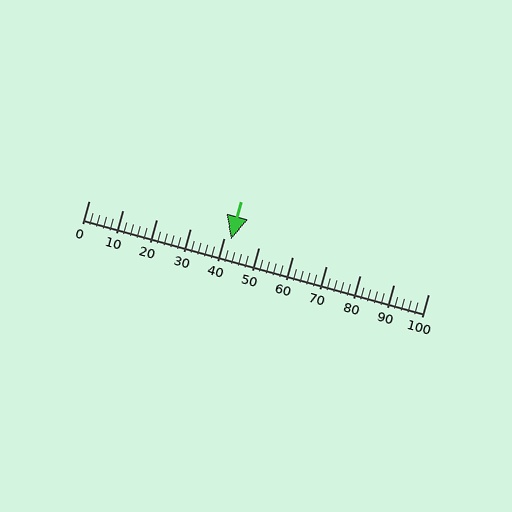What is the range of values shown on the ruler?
The ruler shows values from 0 to 100.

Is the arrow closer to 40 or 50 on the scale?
The arrow is closer to 40.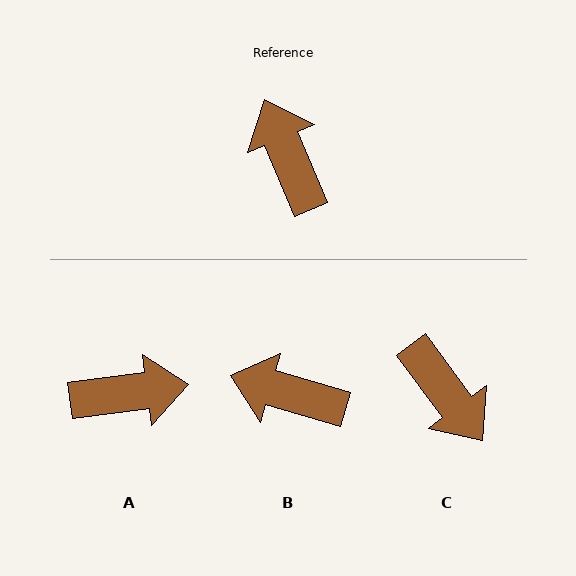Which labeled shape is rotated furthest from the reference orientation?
C, about 167 degrees away.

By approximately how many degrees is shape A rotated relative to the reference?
Approximately 105 degrees clockwise.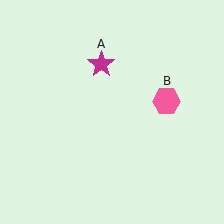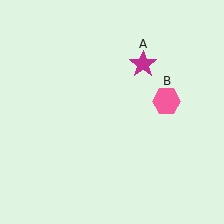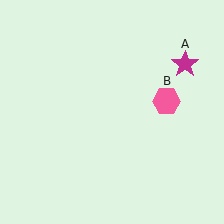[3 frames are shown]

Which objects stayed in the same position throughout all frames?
Pink hexagon (object B) remained stationary.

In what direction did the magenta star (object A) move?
The magenta star (object A) moved right.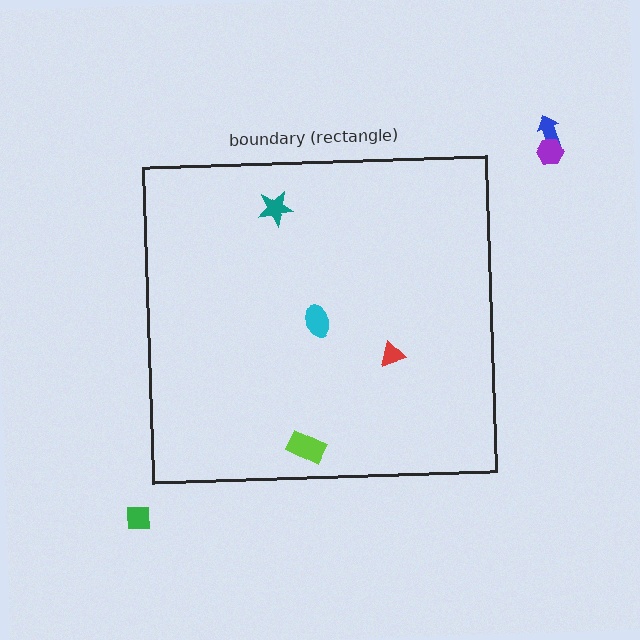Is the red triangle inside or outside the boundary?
Inside.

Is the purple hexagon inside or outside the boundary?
Outside.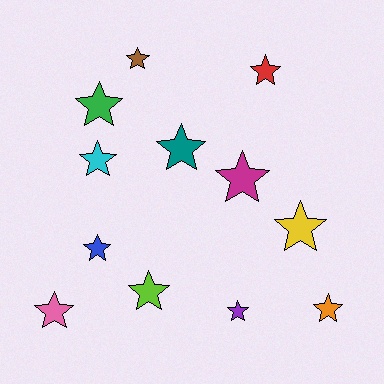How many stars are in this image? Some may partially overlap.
There are 12 stars.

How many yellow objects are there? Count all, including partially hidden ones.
There is 1 yellow object.